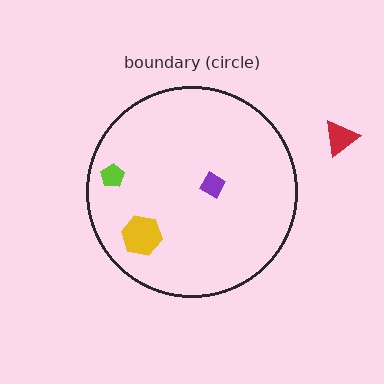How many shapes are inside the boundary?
3 inside, 1 outside.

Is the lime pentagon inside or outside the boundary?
Inside.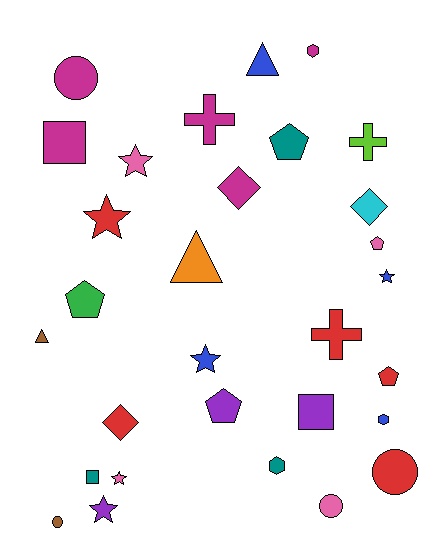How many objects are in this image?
There are 30 objects.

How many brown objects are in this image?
There are 2 brown objects.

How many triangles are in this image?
There are 3 triangles.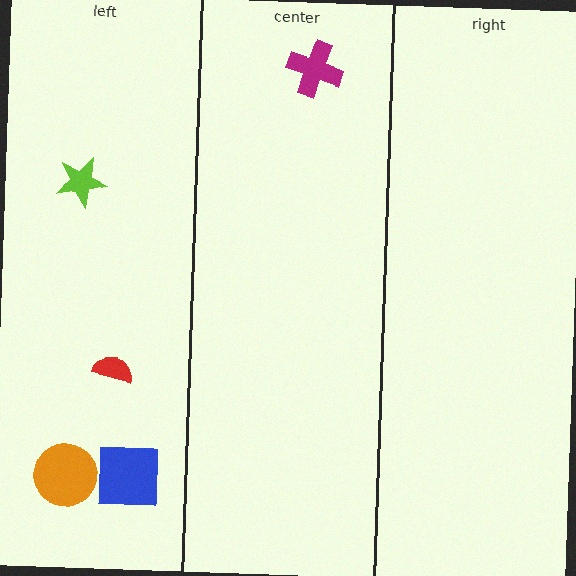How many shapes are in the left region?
4.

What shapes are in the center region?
The magenta cross.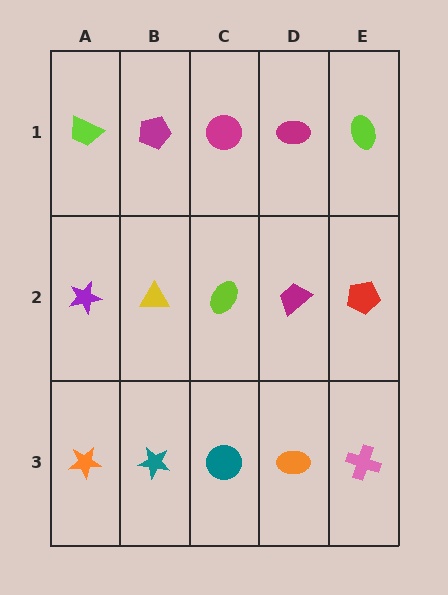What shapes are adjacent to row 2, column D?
A magenta ellipse (row 1, column D), an orange ellipse (row 3, column D), a lime ellipse (row 2, column C), a red pentagon (row 2, column E).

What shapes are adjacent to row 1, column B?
A yellow triangle (row 2, column B), a lime trapezoid (row 1, column A), a magenta circle (row 1, column C).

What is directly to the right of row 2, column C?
A magenta trapezoid.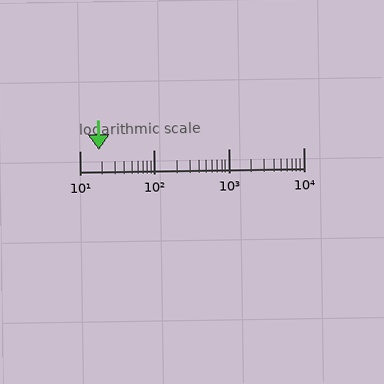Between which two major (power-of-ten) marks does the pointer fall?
The pointer is between 10 and 100.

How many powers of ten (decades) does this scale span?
The scale spans 3 decades, from 10 to 10000.